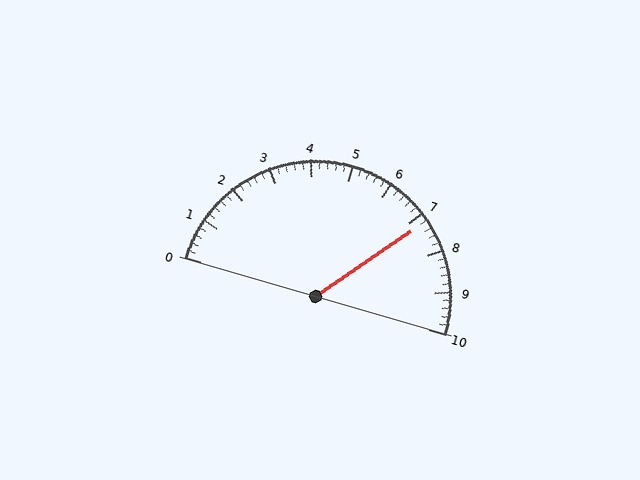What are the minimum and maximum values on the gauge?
The gauge ranges from 0 to 10.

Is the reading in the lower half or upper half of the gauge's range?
The reading is in the upper half of the range (0 to 10).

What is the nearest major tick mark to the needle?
The nearest major tick mark is 7.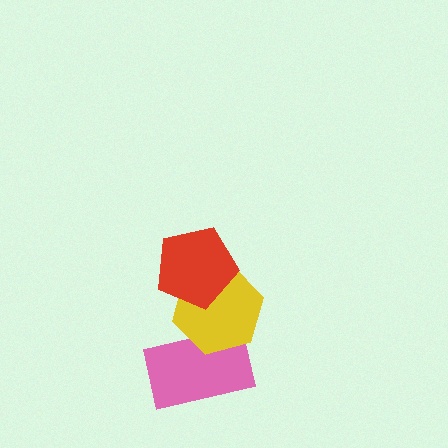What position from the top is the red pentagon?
The red pentagon is 1st from the top.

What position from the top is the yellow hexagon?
The yellow hexagon is 2nd from the top.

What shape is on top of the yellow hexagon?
The red pentagon is on top of the yellow hexagon.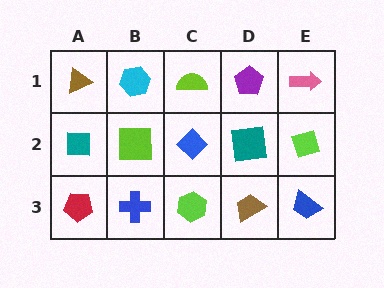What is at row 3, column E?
A blue trapezoid.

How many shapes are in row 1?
5 shapes.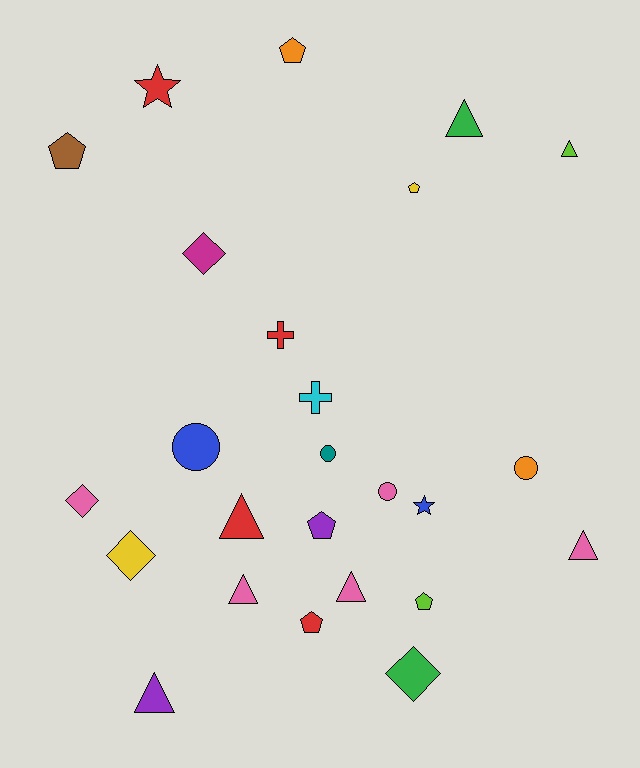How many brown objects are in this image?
There is 1 brown object.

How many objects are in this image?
There are 25 objects.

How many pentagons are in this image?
There are 6 pentagons.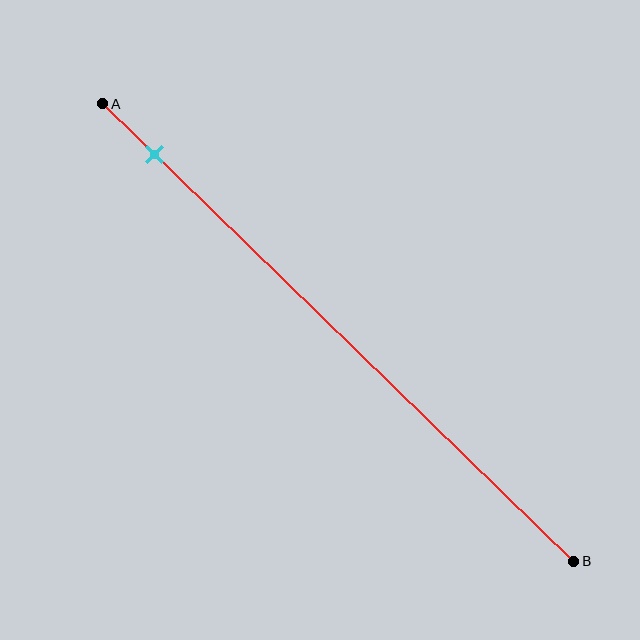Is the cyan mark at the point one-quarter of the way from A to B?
No, the mark is at about 10% from A, not at the 25% one-quarter point.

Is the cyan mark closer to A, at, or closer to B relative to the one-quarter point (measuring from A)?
The cyan mark is closer to point A than the one-quarter point of segment AB.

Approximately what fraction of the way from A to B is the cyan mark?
The cyan mark is approximately 10% of the way from A to B.